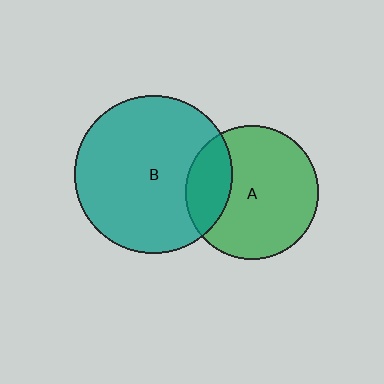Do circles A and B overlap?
Yes.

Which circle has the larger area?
Circle B (teal).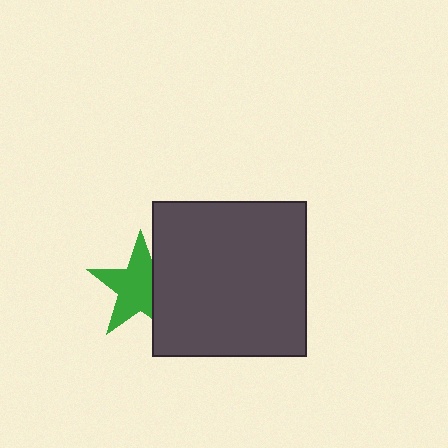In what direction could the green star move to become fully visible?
The green star could move left. That would shift it out from behind the dark gray square entirely.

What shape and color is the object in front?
The object in front is a dark gray square.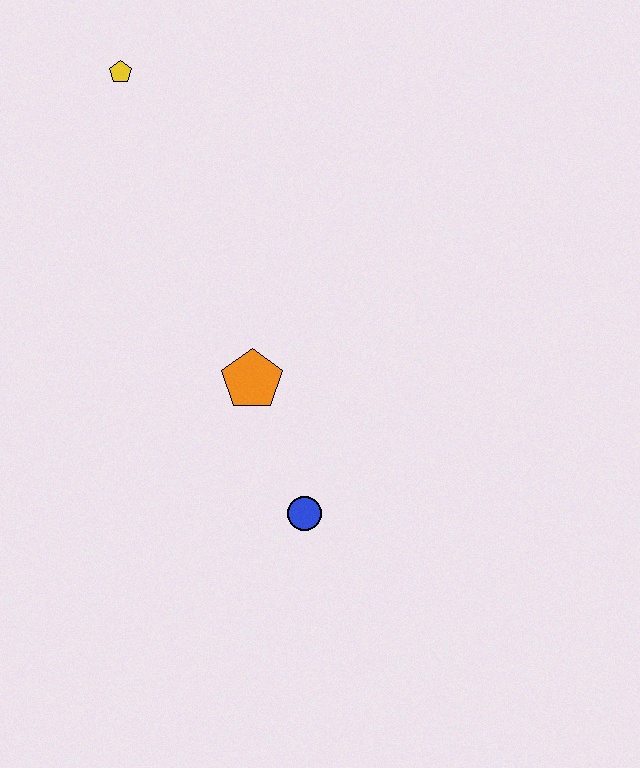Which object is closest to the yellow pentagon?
The orange pentagon is closest to the yellow pentagon.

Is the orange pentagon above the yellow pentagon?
No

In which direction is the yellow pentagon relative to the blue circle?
The yellow pentagon is above the blue circle.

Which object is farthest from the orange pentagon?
The yellow pentagon is farthest from the orange pentagon.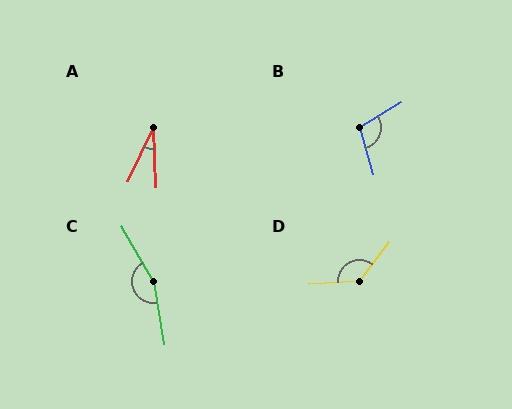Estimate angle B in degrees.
Approximately 106 degrees.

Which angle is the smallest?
A, at approximately 27 degrees.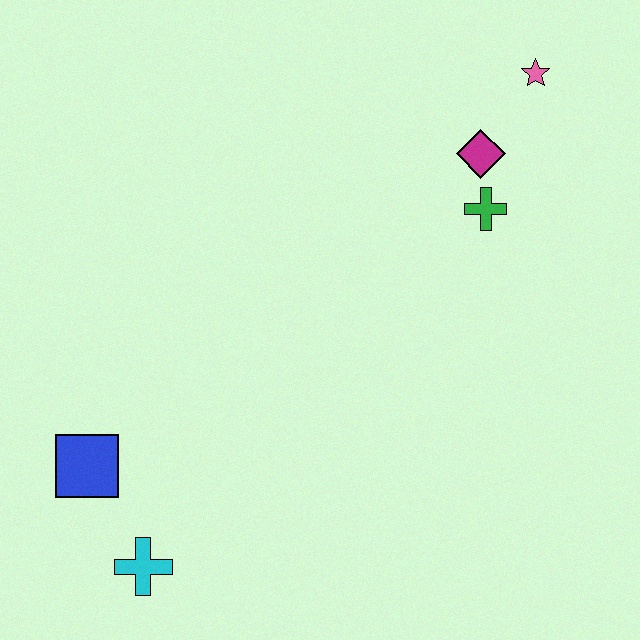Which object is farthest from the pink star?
The cyan cross is farthest from the pink star.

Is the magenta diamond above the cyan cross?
Yes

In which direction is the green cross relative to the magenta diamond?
The green cross is below the magenta diamond.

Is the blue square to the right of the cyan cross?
No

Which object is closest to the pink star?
The magenta diamond is closest to the pink star.